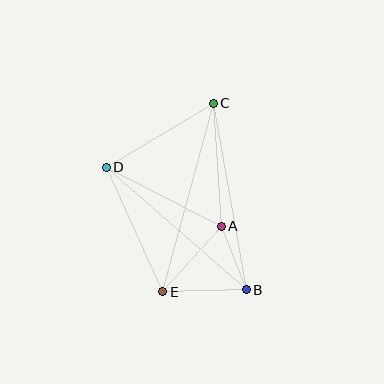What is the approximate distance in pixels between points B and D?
The distance between B and D is approximately 186 pixels.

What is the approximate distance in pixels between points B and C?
The distance between B and C is approximately 189 pixels.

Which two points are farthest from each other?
Points C and E are farthest from each other.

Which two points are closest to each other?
Points A and B are closest to each other.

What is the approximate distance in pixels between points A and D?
The distance between A and D is approximately 129 pixels.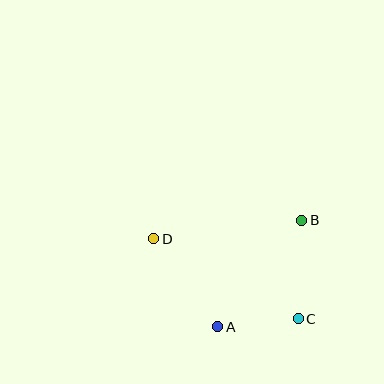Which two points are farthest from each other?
Points C and D are farthest from each other.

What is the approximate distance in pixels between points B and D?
The distance between B and D is approximately 149 pixels.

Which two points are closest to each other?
Points A and C are closest to each other.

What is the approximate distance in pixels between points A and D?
The distance between A and D is approximately 109 pixels.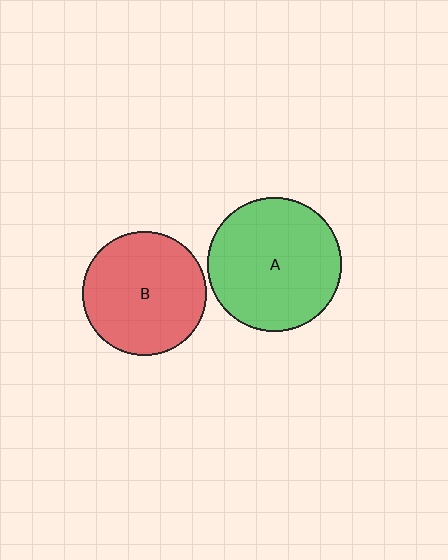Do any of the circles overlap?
No, none of the circles overlap.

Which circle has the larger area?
Circle A (green).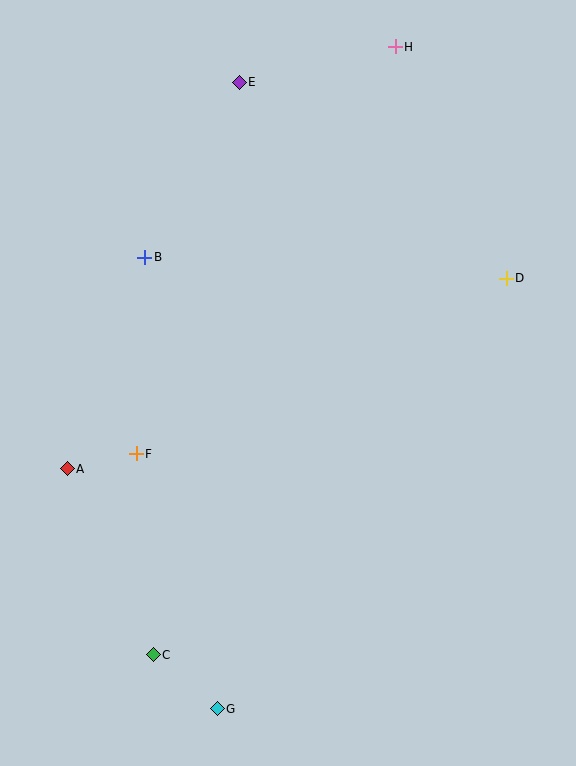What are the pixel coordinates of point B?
Point B is at (145, 257).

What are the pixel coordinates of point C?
Point C is at (153, 655).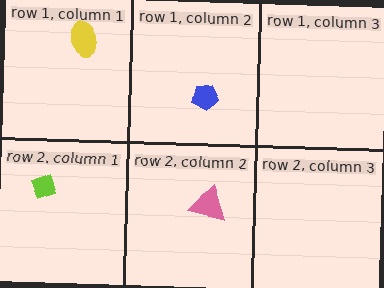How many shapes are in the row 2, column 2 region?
1.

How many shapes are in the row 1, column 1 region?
1.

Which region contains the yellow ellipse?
The row 1, column 1 region.